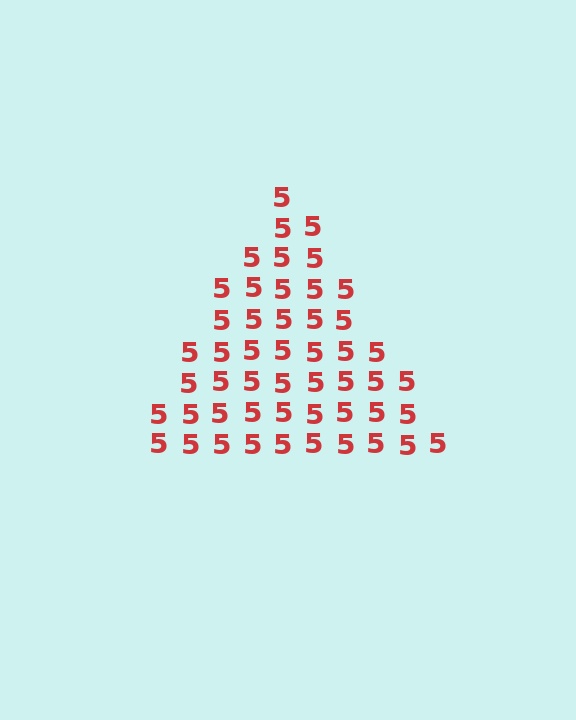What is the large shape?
The large shape is a triangle.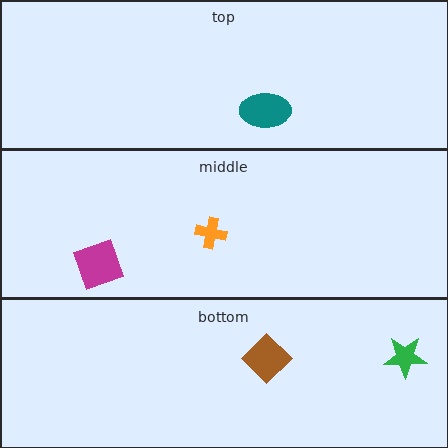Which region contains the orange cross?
The middle region.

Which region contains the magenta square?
The middle region.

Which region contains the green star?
The bottom region.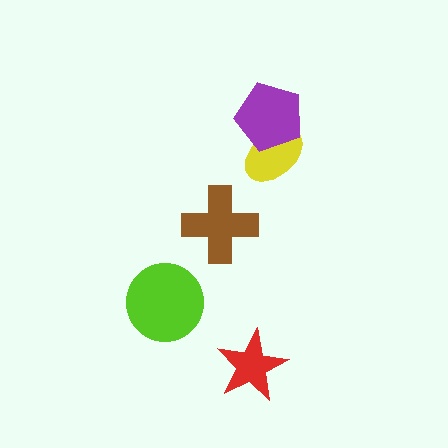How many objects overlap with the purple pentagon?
1 object overlaps with the purple pentagon.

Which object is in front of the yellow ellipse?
The purple pentagon is in front of the yellow ellipse.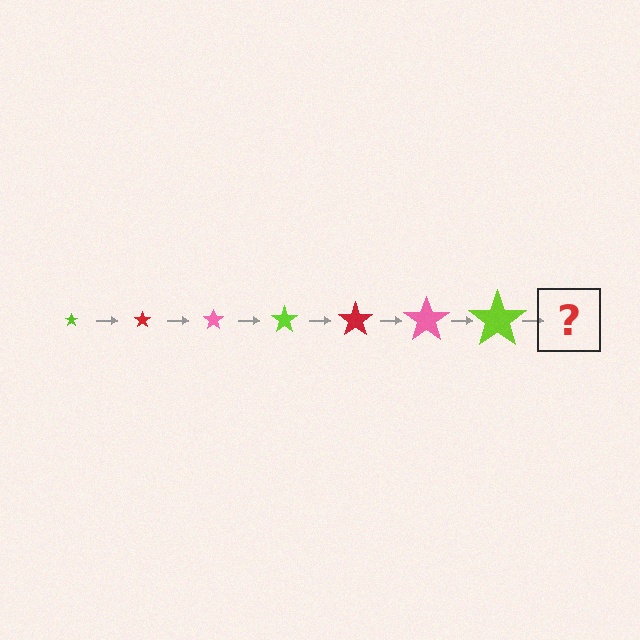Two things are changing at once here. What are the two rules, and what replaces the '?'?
The two rules are that the star grows larger each step and the color cycles through lime, red, and pink. The '?' should be a red star, larger than the previous one.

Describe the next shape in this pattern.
It should be a red star, larger than the previous one.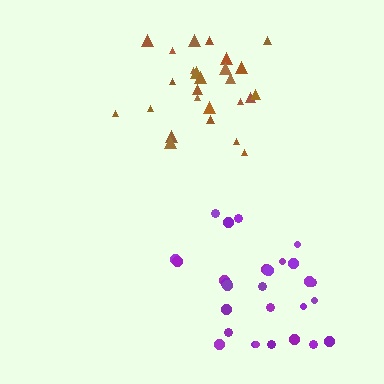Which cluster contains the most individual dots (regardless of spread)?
Purple (28).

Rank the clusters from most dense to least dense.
brown, purple.